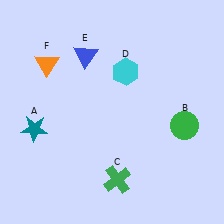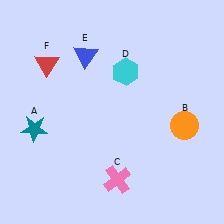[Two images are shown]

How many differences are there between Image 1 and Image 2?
There are 3 differences between the two images.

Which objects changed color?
B changed from green to orange. C changed from green to pink. F changed from orange to red.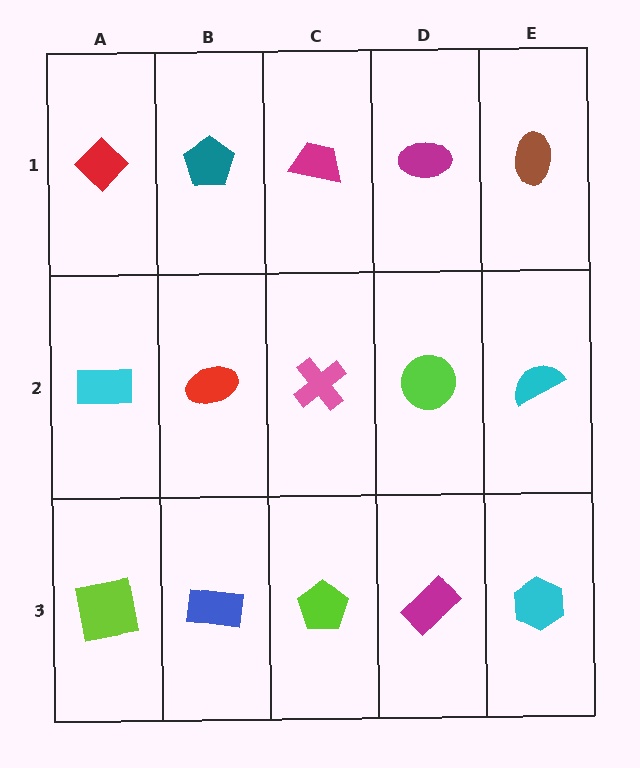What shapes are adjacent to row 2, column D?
A magenta ellipse (row 1, column D), a magenta rectangle (row 3, column D), a pink cross (row 2, column C), a cyan semicircle (row 2, column E).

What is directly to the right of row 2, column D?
A cyan semicircle.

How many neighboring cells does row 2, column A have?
3.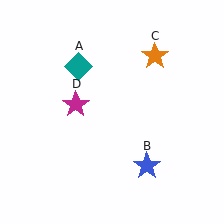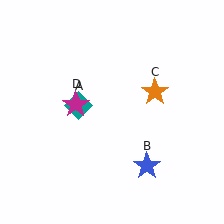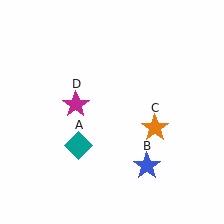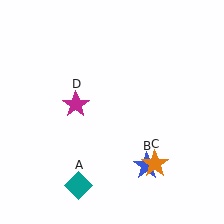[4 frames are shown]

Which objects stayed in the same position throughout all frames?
Blue star (object B) and magenta star (object D) remained stationary.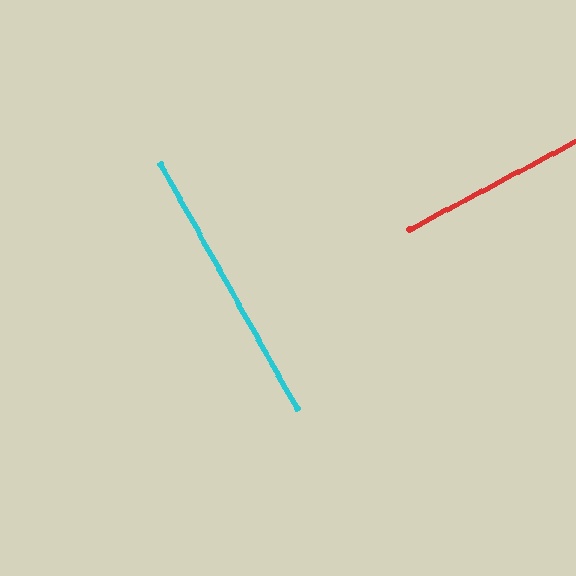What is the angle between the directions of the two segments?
Approximately 89 degrees.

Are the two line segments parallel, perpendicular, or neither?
Perpendicular — they meet at approximately 89°.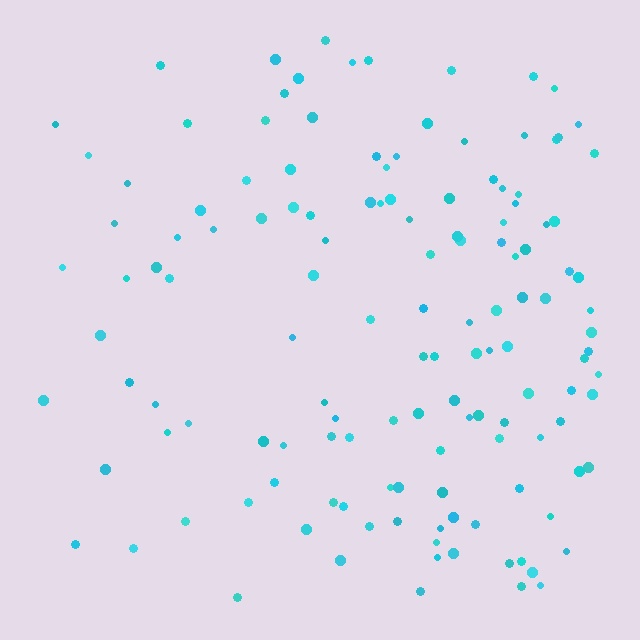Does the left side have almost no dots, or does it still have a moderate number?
Still a moderate number, just noticeably fewer than the right.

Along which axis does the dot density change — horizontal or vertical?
Horizontal.